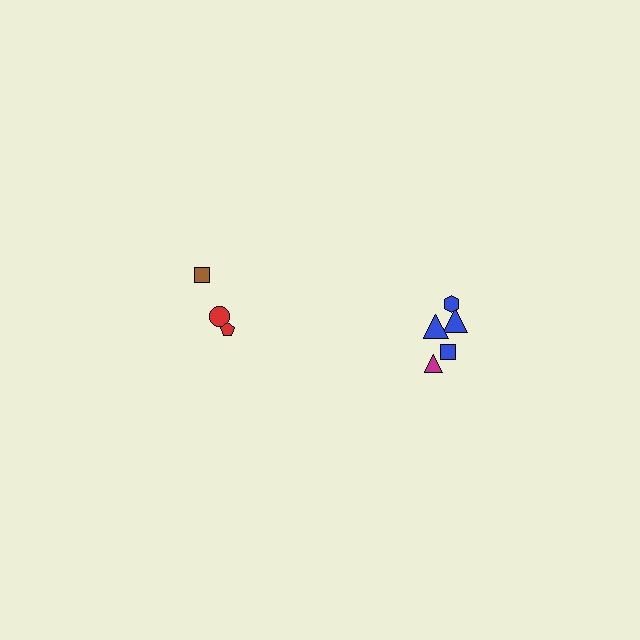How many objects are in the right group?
There are 5 objects.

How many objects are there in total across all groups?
There are 8 objects.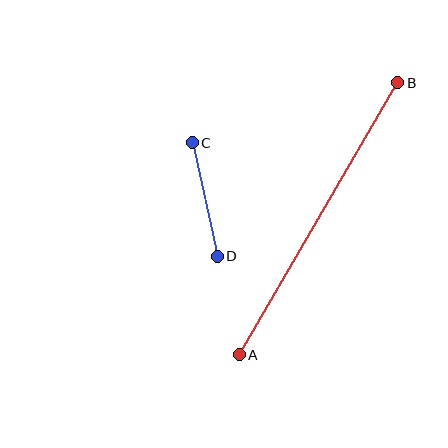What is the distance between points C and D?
The distance is approximately 116 pixels.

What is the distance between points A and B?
The distance is approximately 315 pixels.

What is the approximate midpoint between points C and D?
The midpoint is at approximately (205, 200) pixels.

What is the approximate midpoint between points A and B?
The midpoint is at approximately (319, 219) pixels.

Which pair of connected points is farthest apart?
Points A and B are farthest apart.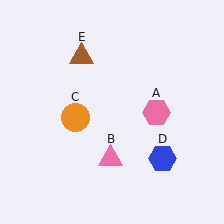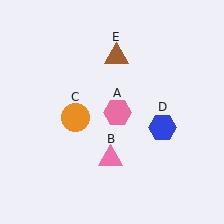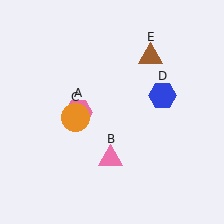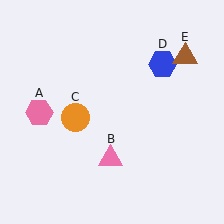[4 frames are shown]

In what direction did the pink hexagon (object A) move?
The pink hexagon (object A) moved left.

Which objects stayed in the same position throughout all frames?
Pink triangle (object B) and orange circle (object C) remained stationary.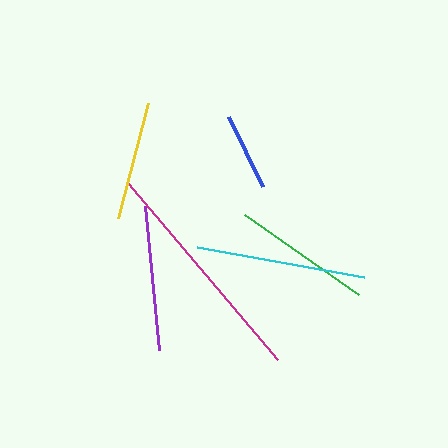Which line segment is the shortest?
The blue line is the shortest at approximately 78 pixels.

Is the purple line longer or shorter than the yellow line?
The purple line is longer than the yellow line.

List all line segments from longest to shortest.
From longest to shortest: magenta, cyan, purple, green, yellow, blue.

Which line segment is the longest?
The magenta line is the longest at approximately 232 pixels.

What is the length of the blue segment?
The blue segment is approximately 78 pixels long.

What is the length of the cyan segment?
The cyan segment is approximately 170 pixels long.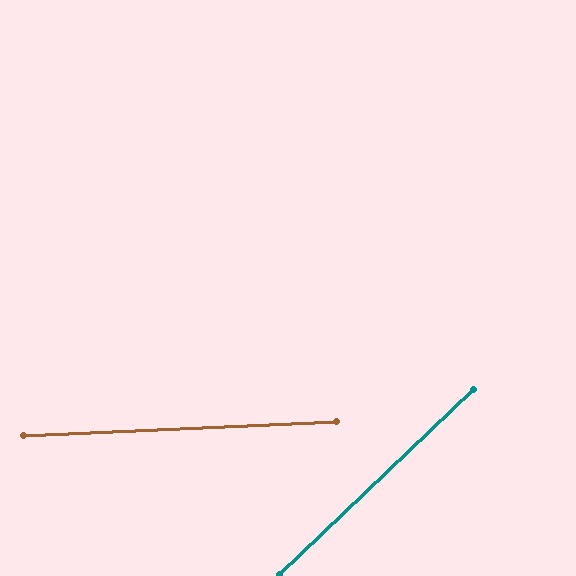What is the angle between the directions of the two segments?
Approximately 41 degrees.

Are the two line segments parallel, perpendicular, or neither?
Neither parallel nor perpendicular — they differ by about 41°.